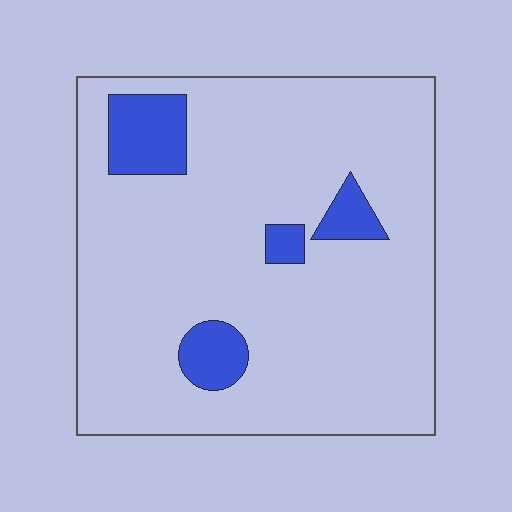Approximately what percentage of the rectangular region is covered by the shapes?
Approximately 10%.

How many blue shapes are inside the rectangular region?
4.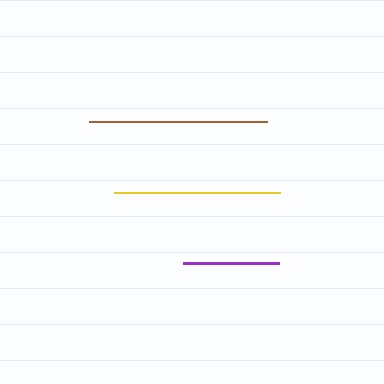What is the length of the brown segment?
The brown segment is approximately 178 pixels long.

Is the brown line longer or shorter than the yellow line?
The brown line is longer than the yellow line.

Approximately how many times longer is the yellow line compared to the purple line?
The yellow line is approximately 1.7 times the length of the purple line.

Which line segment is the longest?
The brown line is the longest at approximately 178 pixels.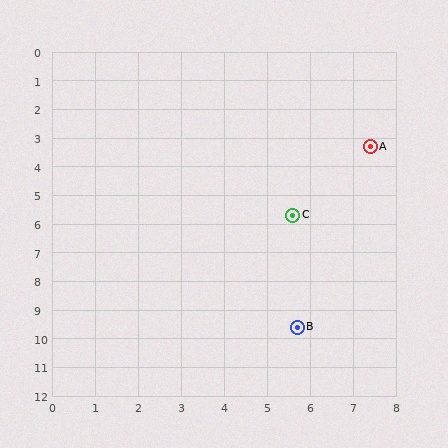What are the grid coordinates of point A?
Point A is at approximately (7.4, 3.3).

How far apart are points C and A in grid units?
Points C and A are about 3.0 grid units apart.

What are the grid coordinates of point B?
Point B is at approximately (5.7, 9.6).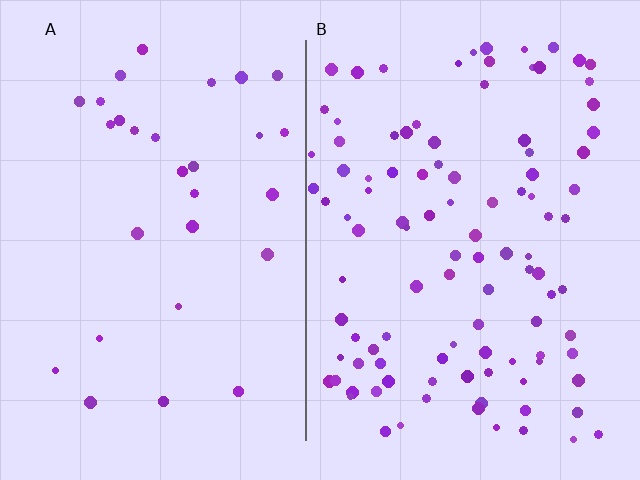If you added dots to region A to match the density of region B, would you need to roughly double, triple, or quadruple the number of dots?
Approximately quadruple.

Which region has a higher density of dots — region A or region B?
B (the right).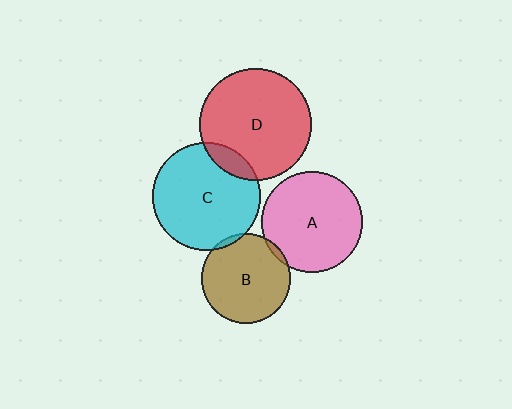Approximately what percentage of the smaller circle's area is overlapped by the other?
Approximately 5%.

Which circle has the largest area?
Circle D (red).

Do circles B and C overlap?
Yes.